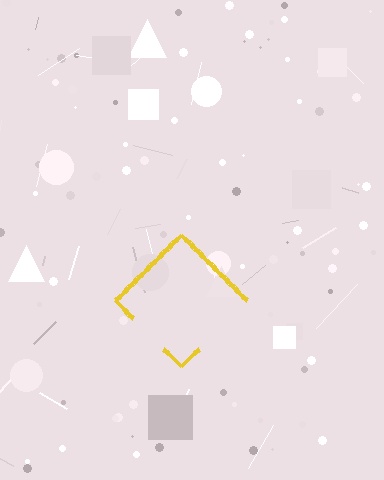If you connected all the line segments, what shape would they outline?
They would outline a diamond.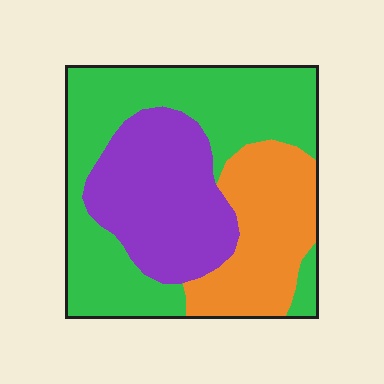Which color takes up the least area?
Orange, at roughly 25%.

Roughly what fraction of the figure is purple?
Purple covers 29% of the figure.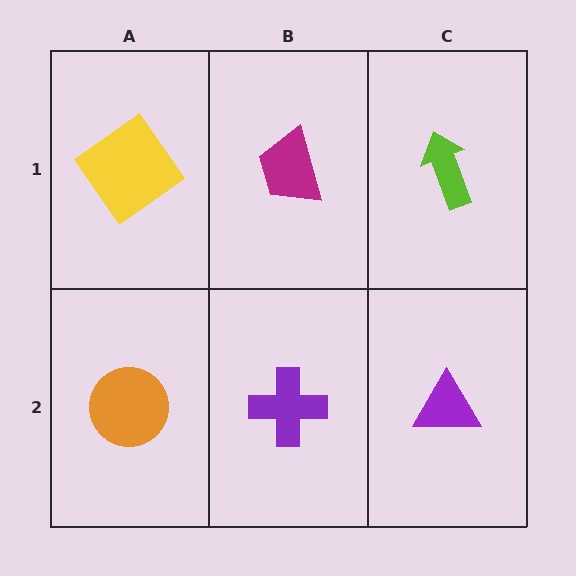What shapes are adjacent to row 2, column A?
A yellow diamond (row 1, column A), a purple cross (row 2, column B).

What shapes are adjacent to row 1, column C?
A purple triangle (row 2, column C), a magenta trapezoid (row 1, column B).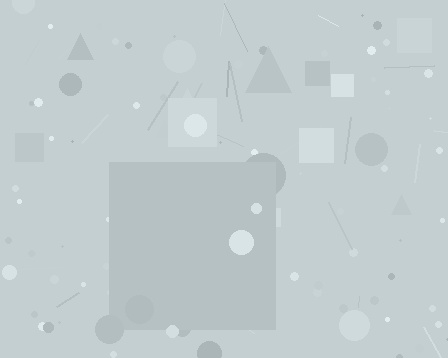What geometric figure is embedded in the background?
A square is embedded in the background.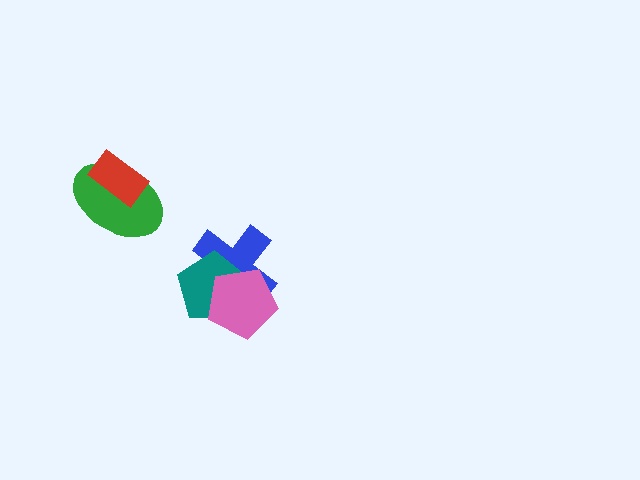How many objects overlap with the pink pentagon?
2 objects overlap with the pink pentagon.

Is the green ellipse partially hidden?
Yes, it is partially covered by another shape.